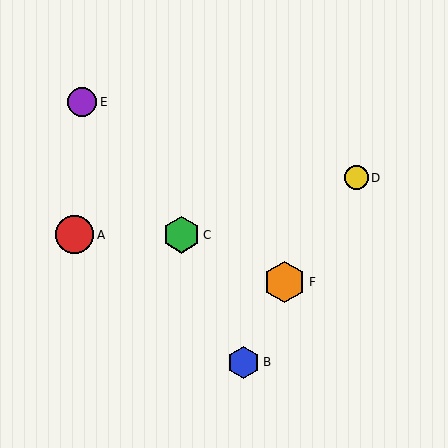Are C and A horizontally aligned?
Yes, both are at y≈235.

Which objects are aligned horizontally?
Objects A, C are aligned horizontally.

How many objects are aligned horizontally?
2 objects (A, C) are aligned horizontally.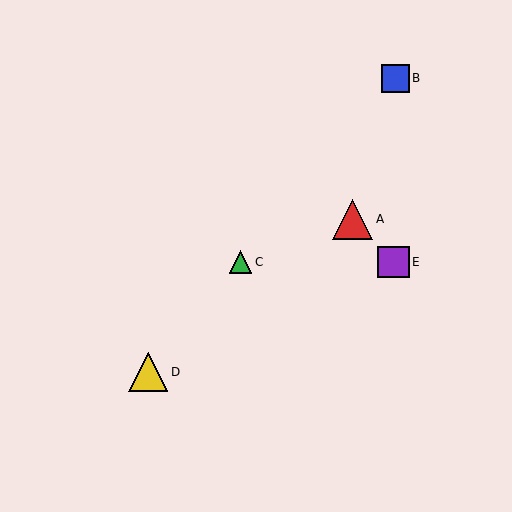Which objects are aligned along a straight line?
Objects B, C, D are aligned along a straight line.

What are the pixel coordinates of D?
Object D is at (148, 372).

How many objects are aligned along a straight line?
3 objects (B, C, D) are aligned along a straight line.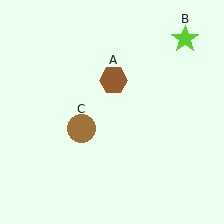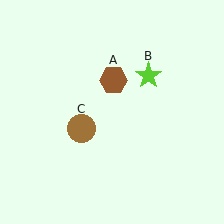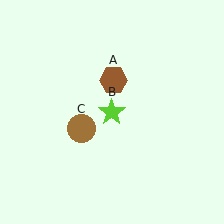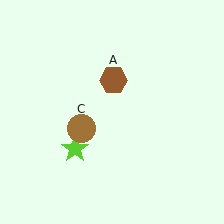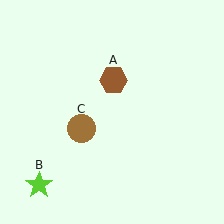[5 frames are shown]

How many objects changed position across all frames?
1 object changed position: lime star (object B).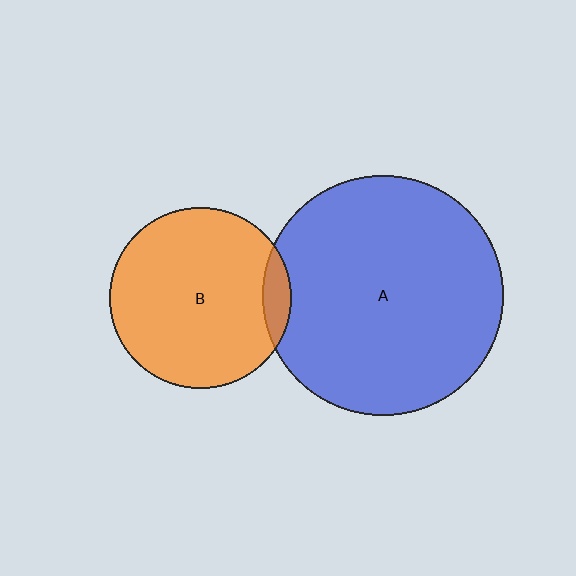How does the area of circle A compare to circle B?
Approximately 1.8 times.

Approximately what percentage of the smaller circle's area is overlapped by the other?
Approximately 10%.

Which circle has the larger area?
Circle A (blue).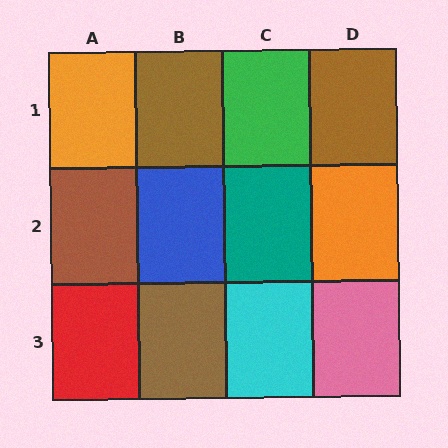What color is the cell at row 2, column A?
Brown.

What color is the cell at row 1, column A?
Orange.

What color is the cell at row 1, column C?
Green.